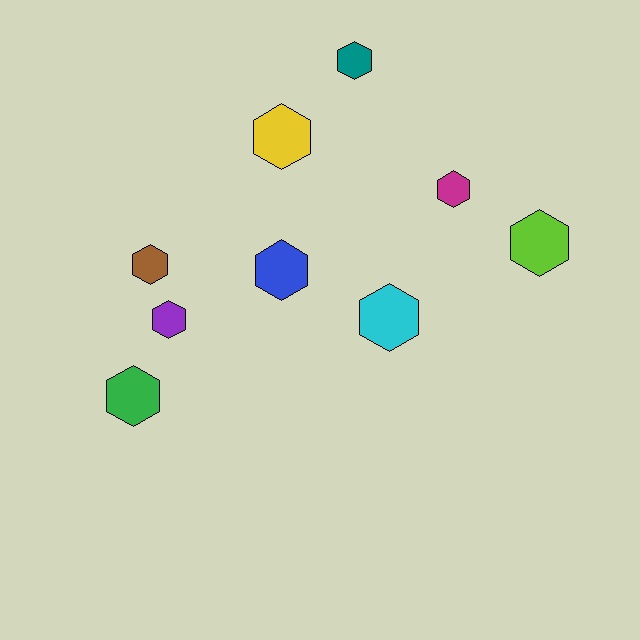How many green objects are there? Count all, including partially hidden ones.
There is 1 green object.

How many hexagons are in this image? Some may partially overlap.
There are 9 hexagons.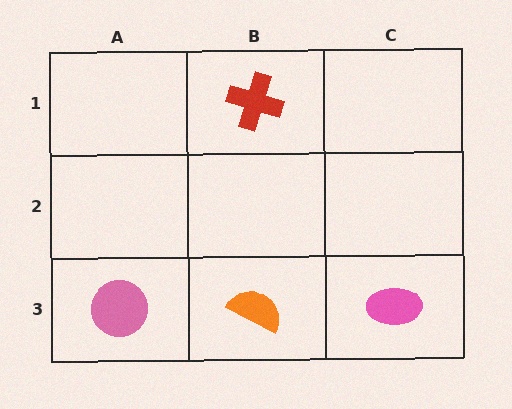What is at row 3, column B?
An orange semicircle.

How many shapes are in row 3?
3 shapes.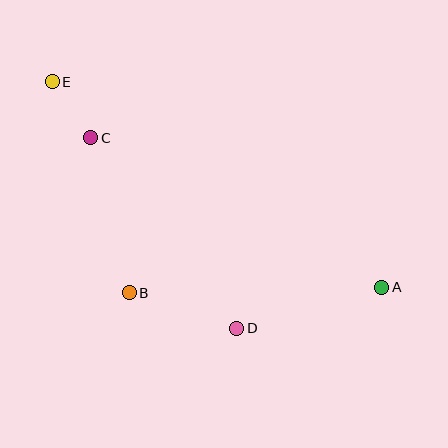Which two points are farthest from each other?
Points A and E are farthest from each other.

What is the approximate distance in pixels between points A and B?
The distance between A and B is approximately 252 pixels.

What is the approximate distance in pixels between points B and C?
The distance between B and C is approximately 159 pixels.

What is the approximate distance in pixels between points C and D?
The distance between C and D is approximately 240 pixels.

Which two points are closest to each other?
Points C and E are closest to each other.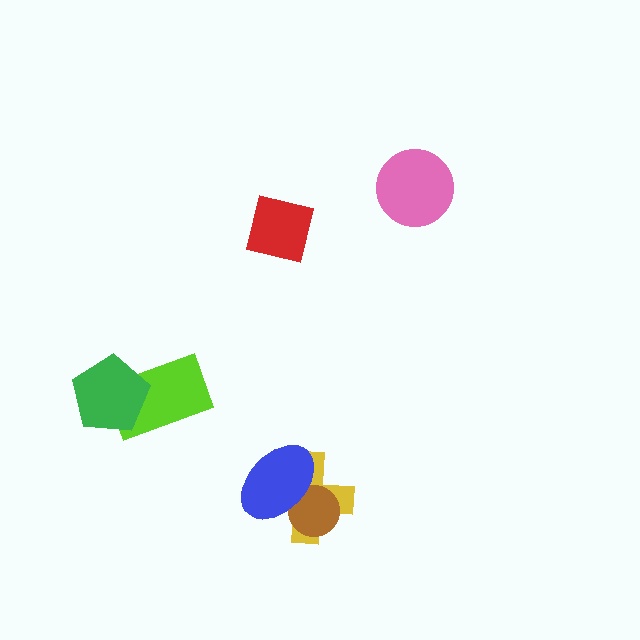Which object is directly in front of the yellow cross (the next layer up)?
The brown circle is directly in front of the yellow cross.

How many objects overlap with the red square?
0 objects overlap with the red square.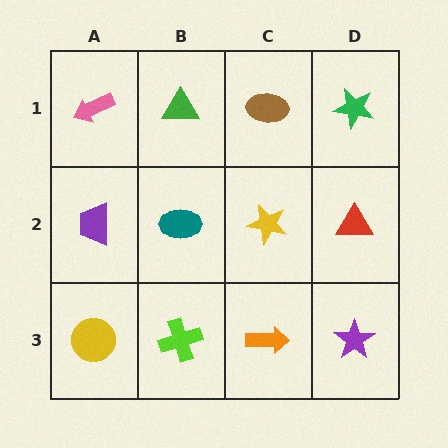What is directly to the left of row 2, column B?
A purple trapezoid.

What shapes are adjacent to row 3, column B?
A teal ellipse (row 2, column B), a yellow circle (row 3, column A), an orange arrow (row 3, column C).